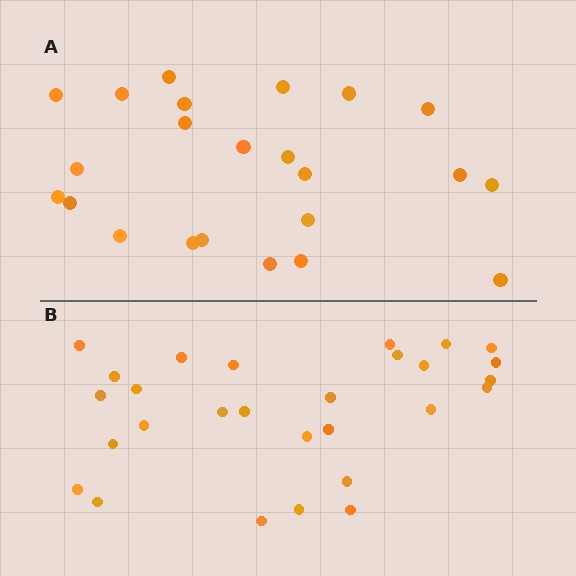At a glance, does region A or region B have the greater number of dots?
Region B (the bottom region) has more dots.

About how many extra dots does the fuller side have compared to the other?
Region B has about 5 more dots than region A.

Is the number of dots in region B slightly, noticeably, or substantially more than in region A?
Region B has only slightly more — the two regions are fairly close. The ratio is roughly 1.2 to 1.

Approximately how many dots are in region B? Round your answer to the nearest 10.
About 30 dots. (The exact count is 28, which rounds to 30.)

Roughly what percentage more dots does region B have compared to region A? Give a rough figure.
About 20% more.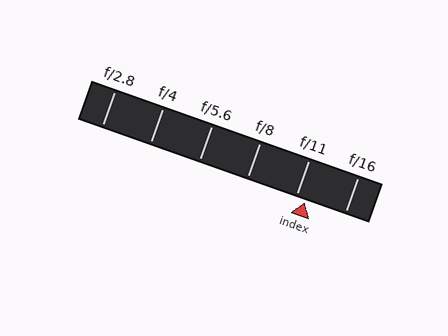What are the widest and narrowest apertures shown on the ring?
The widest aperture shown is f/2.8 and the narrowest is f/16.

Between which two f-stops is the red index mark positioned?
The index mark is between f/11 and f/16.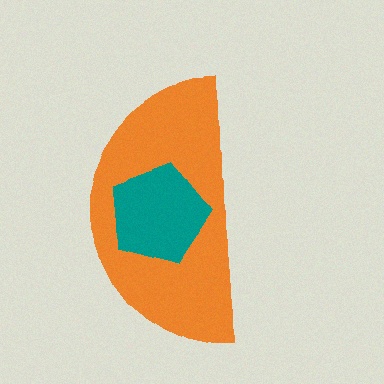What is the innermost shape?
The teal pentagon.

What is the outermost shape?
The orange semicircle.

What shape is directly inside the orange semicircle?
The teal pentagon.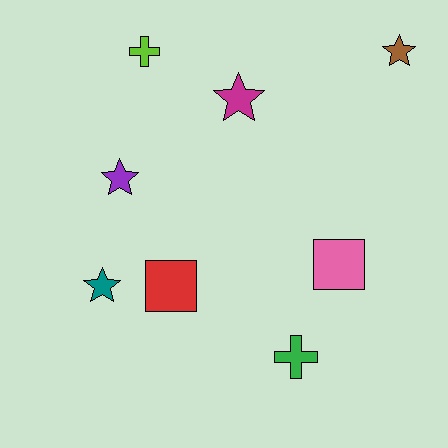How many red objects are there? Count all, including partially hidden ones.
There is 1 red object.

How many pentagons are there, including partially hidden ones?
There are no pentagons.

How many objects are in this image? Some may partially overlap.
There are 8 objects.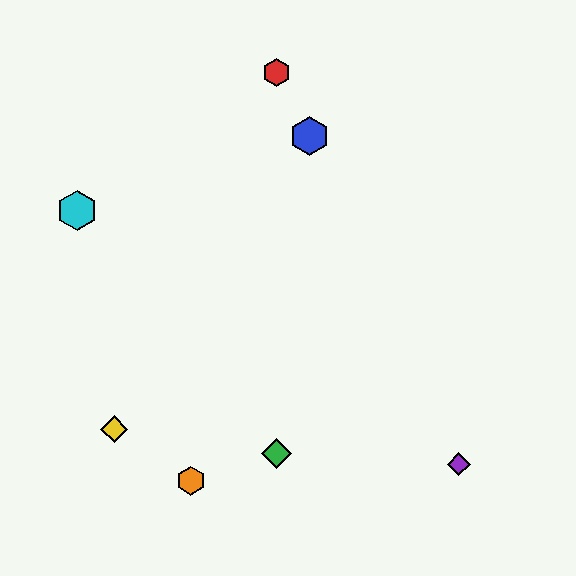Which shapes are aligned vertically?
The red hexagon, the green diamond are aligned vertically.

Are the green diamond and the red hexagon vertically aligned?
Yes, both are at x≈276.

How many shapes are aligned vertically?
2 shapes (the red hexagon, the green diamond) are aligned vertically.